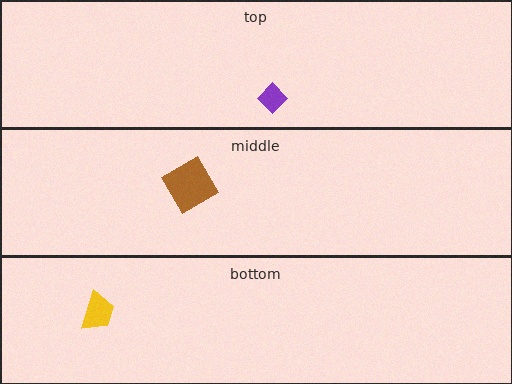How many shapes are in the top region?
1.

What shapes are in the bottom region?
The yellow trapezoid.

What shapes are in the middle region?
The brown diamond.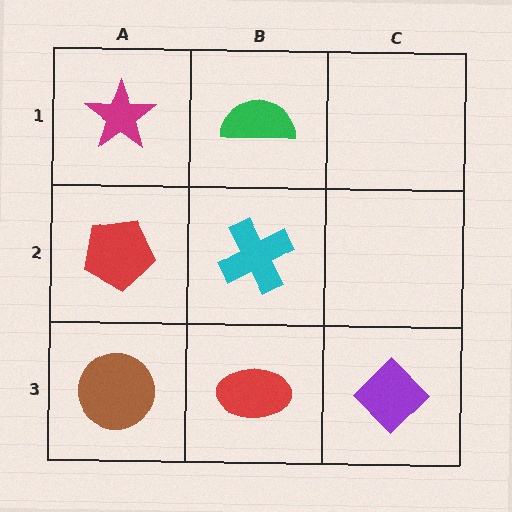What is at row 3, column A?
A brown circle.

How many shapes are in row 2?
2 shapes.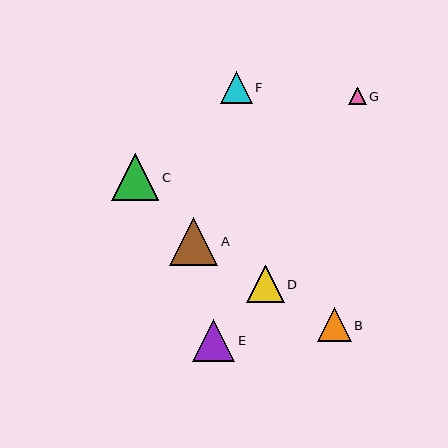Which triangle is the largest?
Triangle A is the largest with a size of approximately 48 pixels.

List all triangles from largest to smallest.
From largest to smallest: A, C, E, D, B, F, G.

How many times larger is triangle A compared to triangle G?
Triangle A is approximately 2.8 times the size of triangle G.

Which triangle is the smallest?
Triangle G is the smallest with a size of approximately 17 pixels.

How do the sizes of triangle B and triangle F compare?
Triangle B and triangle F are approximately the same size.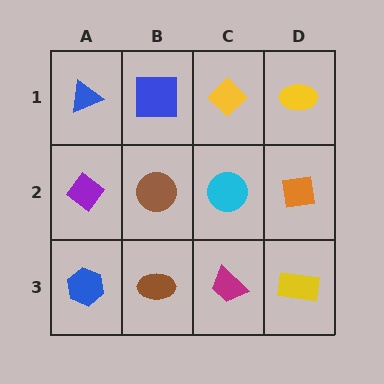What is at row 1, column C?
A yellow diamond.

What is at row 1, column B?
A blue square.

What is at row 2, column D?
An orange square.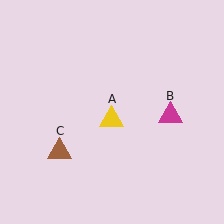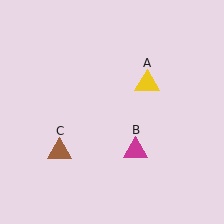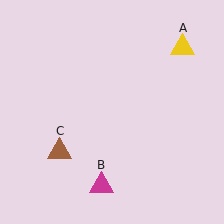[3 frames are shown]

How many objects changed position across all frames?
2 objects changed position: yellow triangle (object A), magenta triangle (object B).